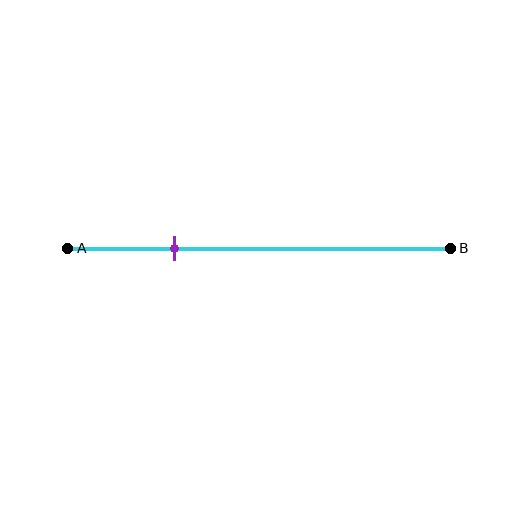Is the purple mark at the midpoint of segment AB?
No, the mark is at about 30% from A, not at the 50% midpoint.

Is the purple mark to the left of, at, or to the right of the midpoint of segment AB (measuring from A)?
The purple mark is to the left of the midpoint of segment AB.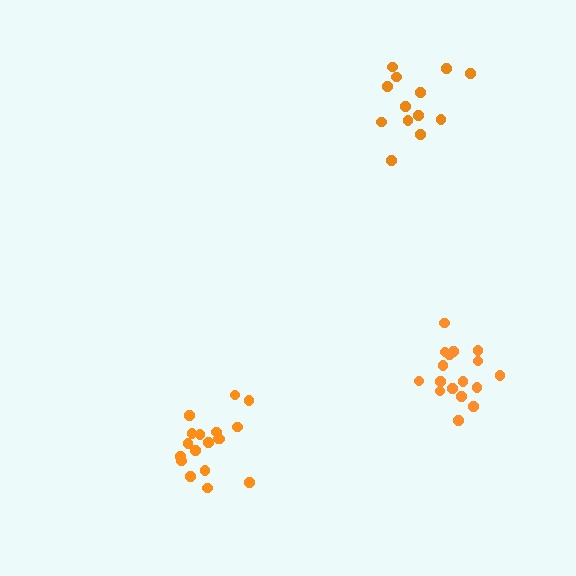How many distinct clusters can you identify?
There are 3 distinct clusters.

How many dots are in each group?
Group 1: 13 dots, Group 2: 18 dots, Group 3: 17 dots (48 total).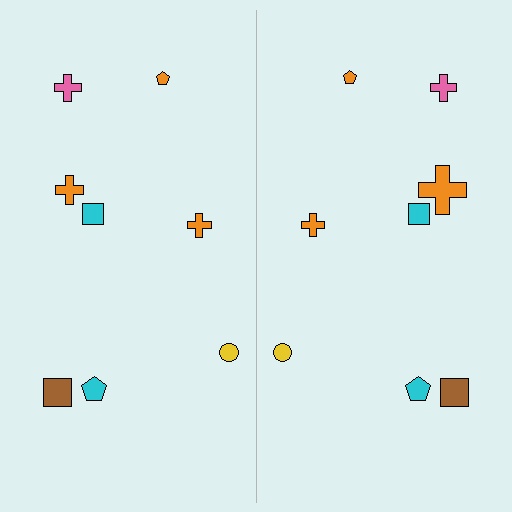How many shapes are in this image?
There are 16 shapes in this image.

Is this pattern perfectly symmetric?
No, the pattern is not perfectly symmetric. The orange cross on the right side has a different size than its mirror counterpart.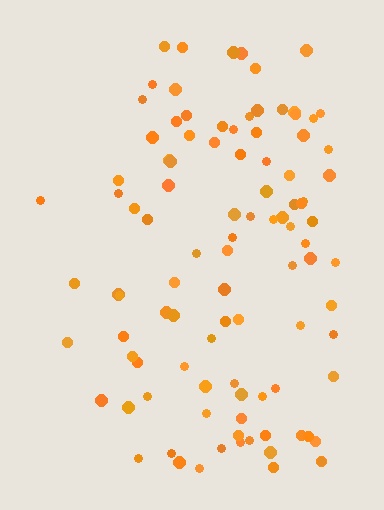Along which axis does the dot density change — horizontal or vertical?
Horizontal.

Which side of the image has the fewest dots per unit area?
The left.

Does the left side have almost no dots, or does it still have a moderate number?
Still a moderate number, just noticeably fewer than the right.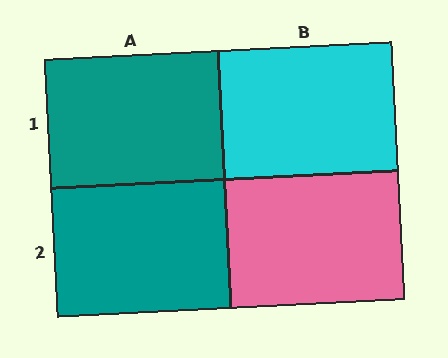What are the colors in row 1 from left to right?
Teal, cyan.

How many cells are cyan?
1 cell is cyan.